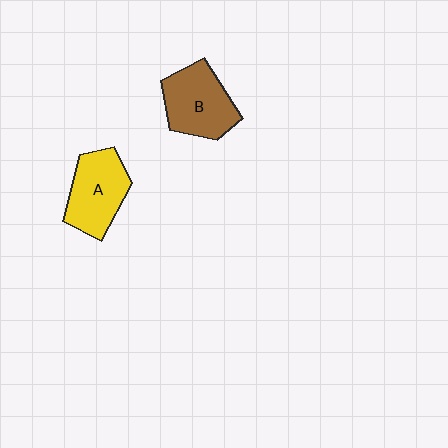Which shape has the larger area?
Shape B (brown).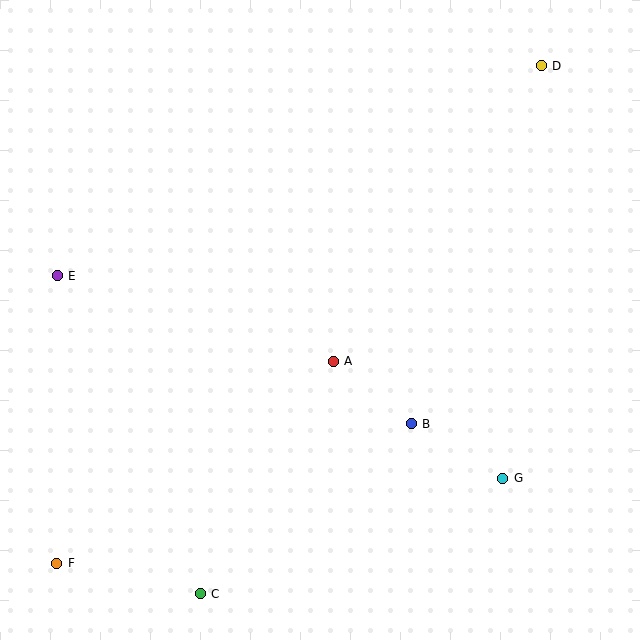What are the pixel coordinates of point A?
Point A is at (333, 361).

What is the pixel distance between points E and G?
The distance between E and G is 489 pixels.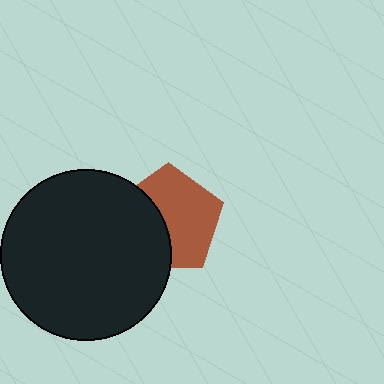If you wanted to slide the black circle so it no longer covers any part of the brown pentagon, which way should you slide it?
Slide it left — that is the most direct way to separate the two shapes.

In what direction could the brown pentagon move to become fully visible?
The brown pentagon could move right. That would shift it out from behind the black circle entirely.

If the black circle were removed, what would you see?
You would see the complete brown pentagon.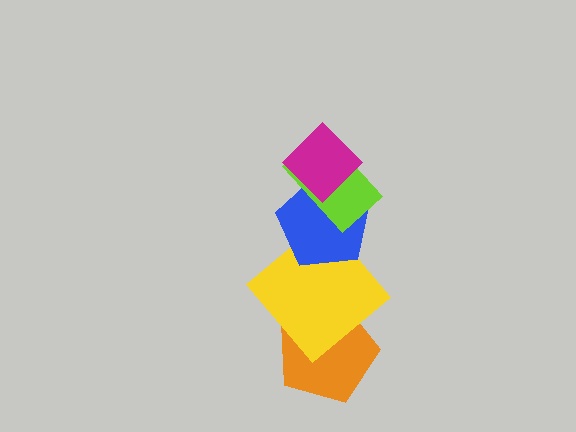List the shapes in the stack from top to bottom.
From top to bottom: the magenta diamond, the lime rectangle, the blue pentagon, the yellow diamond, the orange pentagon.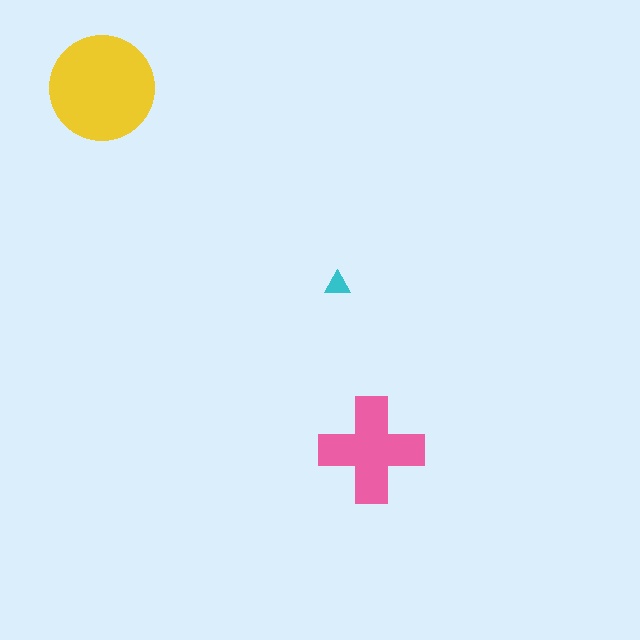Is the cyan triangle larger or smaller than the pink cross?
Smaller.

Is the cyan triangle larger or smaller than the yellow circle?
Smaller.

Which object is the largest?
The yellow circle.